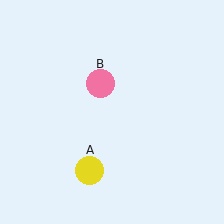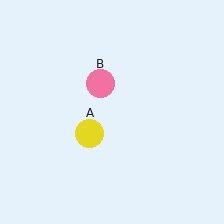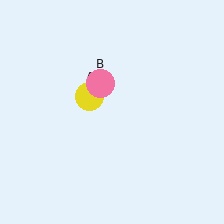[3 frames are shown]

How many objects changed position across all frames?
1 object changed position: yellow circle (object A).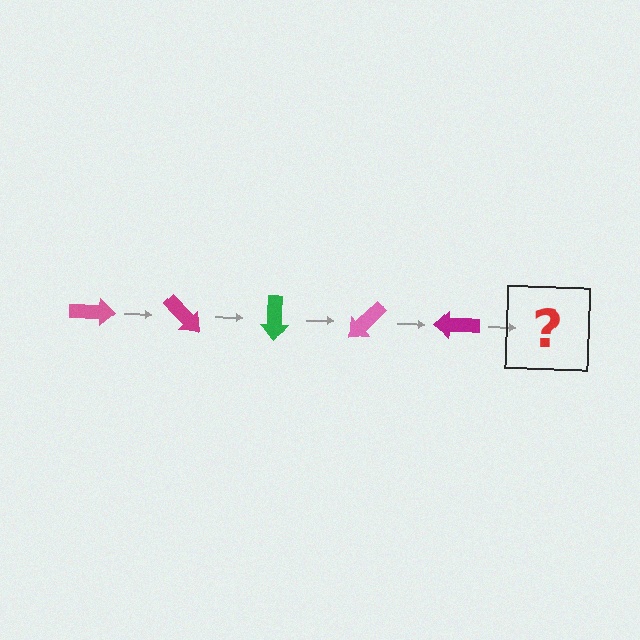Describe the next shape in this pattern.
It should be a green arrow, rotated 225 degrees from the start.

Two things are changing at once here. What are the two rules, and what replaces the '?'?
The two rules are that it rotates 45 degrees each step and the color cycles through pink, magenta, and green. The '?' should be a green arrow, rotated 225 degrees from the start.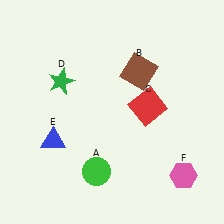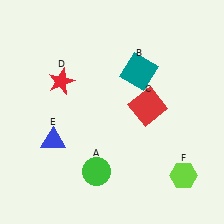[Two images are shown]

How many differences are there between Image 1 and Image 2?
There are 3 differences between the two images.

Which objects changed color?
B changed from brown to teal. D changed from green to red. F changed from pink to lime.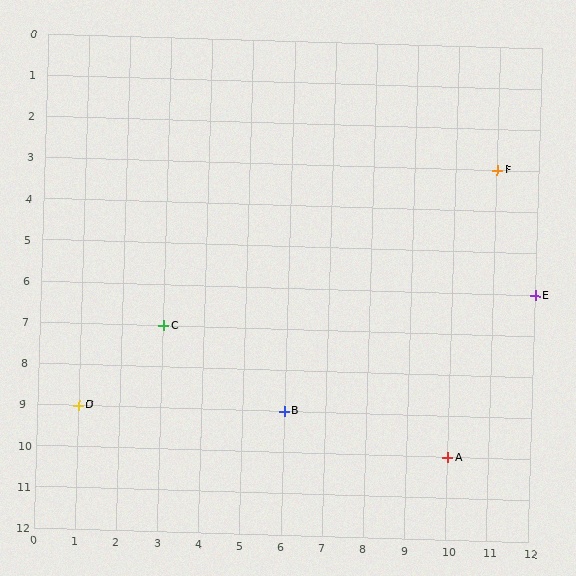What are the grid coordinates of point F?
Point F is at grid coordinates (11, 3).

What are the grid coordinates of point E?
Point E is at grid coordinates (12, 6).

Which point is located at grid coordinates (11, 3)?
Point F is at (11, 3).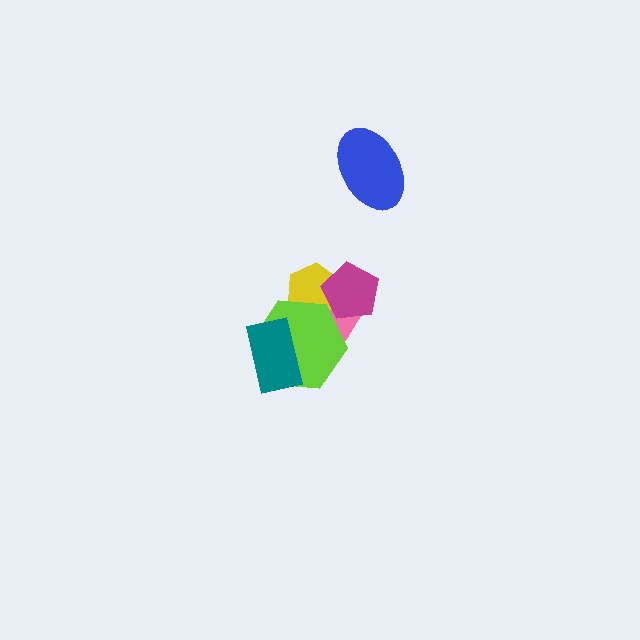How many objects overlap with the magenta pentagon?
2 objects overlap with the magenta pentagon.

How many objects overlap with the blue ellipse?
0 objects overlap with the blue ellipse.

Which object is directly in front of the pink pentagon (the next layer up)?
The yellow hexagon is directly in front of the pink pentagon.